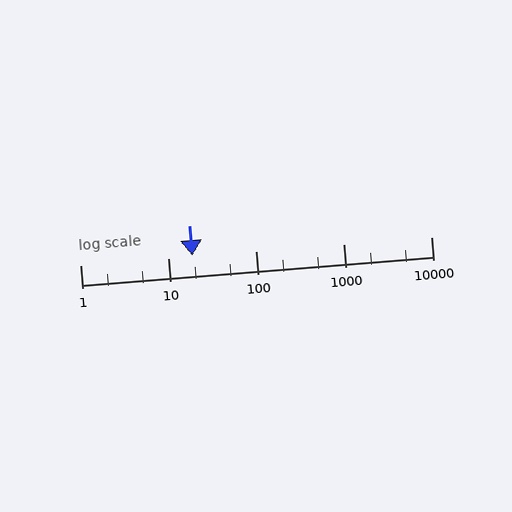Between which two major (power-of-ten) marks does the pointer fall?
The pointer is between 10 and 100.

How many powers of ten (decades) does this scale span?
The scale spans 4 decades, from 1 to 10000.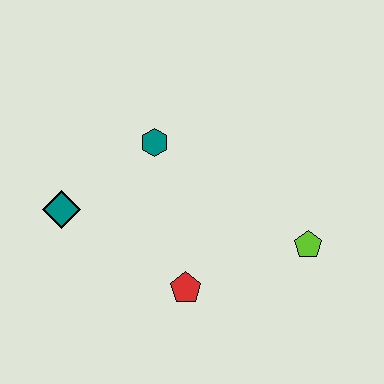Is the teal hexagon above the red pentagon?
Yes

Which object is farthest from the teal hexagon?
The lime pentagon is farthest from the teal hexagon.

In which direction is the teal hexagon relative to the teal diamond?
The teal hexagon is to the right of the teal diamond.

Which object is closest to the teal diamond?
The teal hexagon is closest to the teal diamond.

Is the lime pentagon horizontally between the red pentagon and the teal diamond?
No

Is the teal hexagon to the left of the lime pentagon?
Yes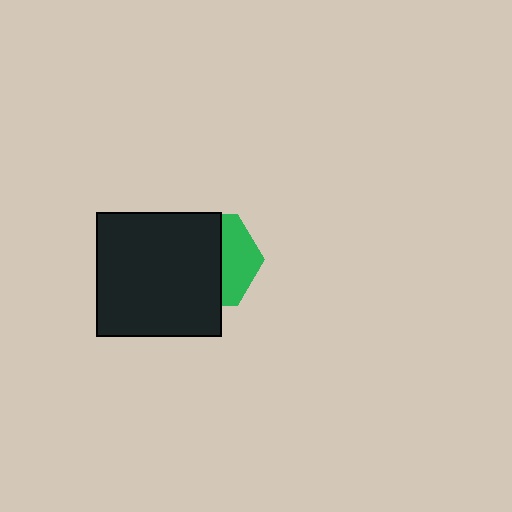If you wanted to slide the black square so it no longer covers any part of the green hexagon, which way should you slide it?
Slide it left — that is the most direct way to separate the two shapes.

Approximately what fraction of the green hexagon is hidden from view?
Roughly 63% of the green hexagon is hidden behind the black square.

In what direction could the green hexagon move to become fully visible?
The green hexagon could move right. That would shift it out from behind the black square entirely.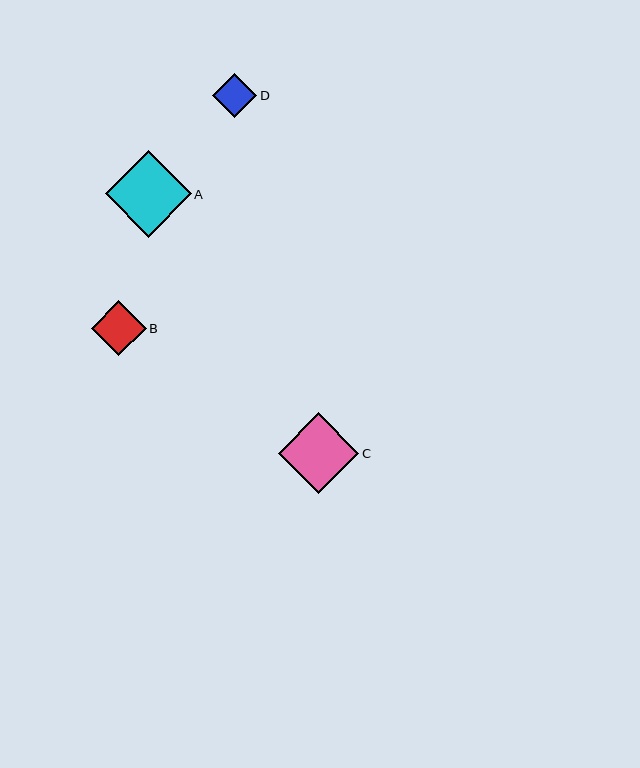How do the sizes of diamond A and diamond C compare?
Diamond A and diamond C are approximately the same size.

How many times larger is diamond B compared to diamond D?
Diamond B is approximately 1.2 times the size of diamond D.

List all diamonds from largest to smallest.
From largest to smallest: A, C, B, D.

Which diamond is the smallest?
Diamond D is the smallest with a size of approximately 44 pixels.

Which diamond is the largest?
Diamond A is the largest with a size of approximately 86 pixels.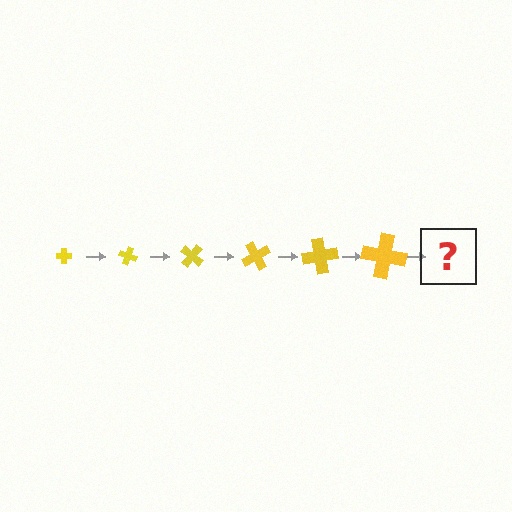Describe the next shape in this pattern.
It should be a cross, larger than the previous one and rotated 120 degrees from the start.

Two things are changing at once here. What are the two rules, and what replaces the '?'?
The two rules are that the cross grows larger each step and it rotates 20 degrees each step. The '?' should be a cross, larger than the previous one and rotated 120 degrees from the start.